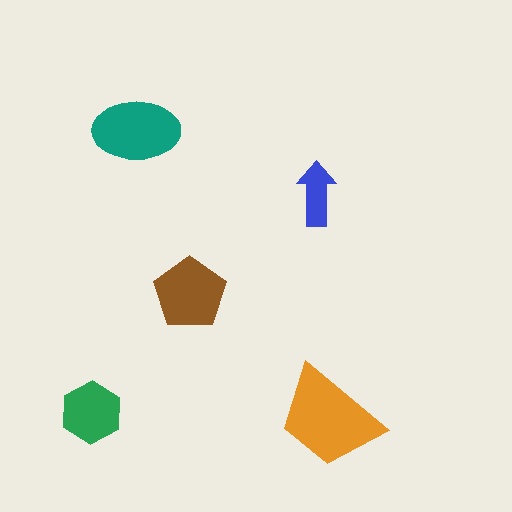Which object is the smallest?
The blue arrow.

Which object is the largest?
The orange trapezoid.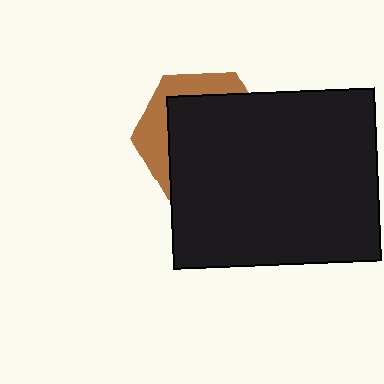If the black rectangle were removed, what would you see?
You would see the complete brown hexagon.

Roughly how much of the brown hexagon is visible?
A small part of it is visible (roughly 30%).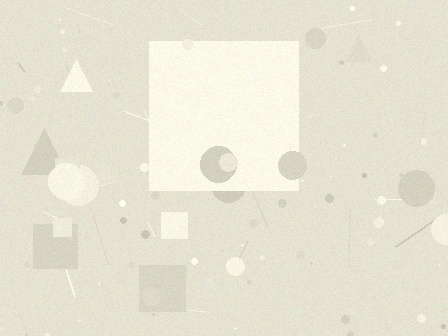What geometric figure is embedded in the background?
A square is embedded in the background.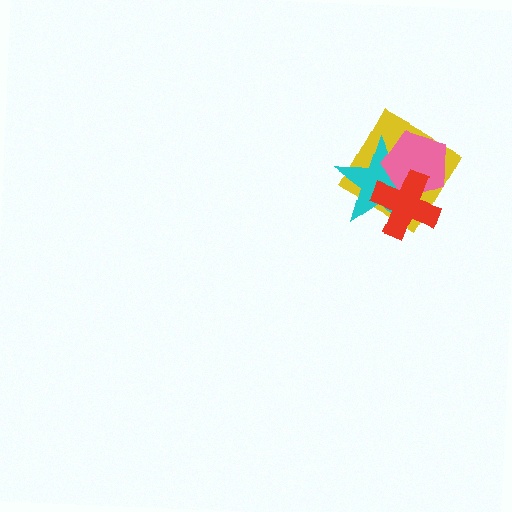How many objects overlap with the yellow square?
3 objects overlap with the yellow square.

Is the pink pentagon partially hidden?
Yes, it is partially covered by another shape.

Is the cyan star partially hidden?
Yes, it is partially covered by another shape.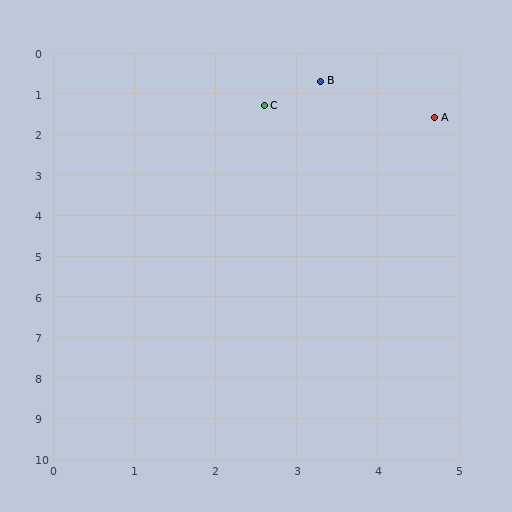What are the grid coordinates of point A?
Point A is at approximately (4.7, 1.6).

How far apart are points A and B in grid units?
Points A and B are about 1.7 grid units apart.